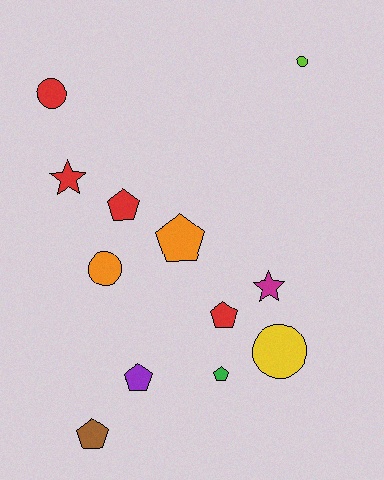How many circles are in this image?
There are 4 circles.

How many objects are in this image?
There are 12 objects.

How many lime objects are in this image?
There is 1 lime object.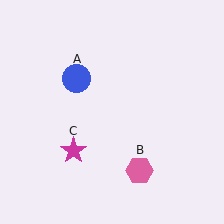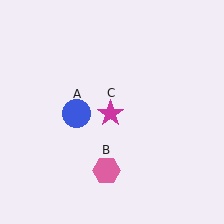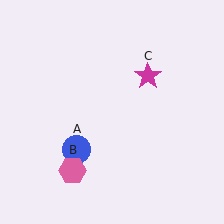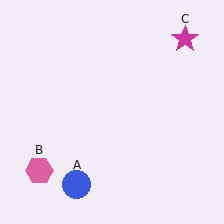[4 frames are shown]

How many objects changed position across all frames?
3 objects changed position: blue circle (object A), pink hexagon (object B), magenta star (object C).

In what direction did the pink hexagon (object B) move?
The pink hexagon (object B) moved left.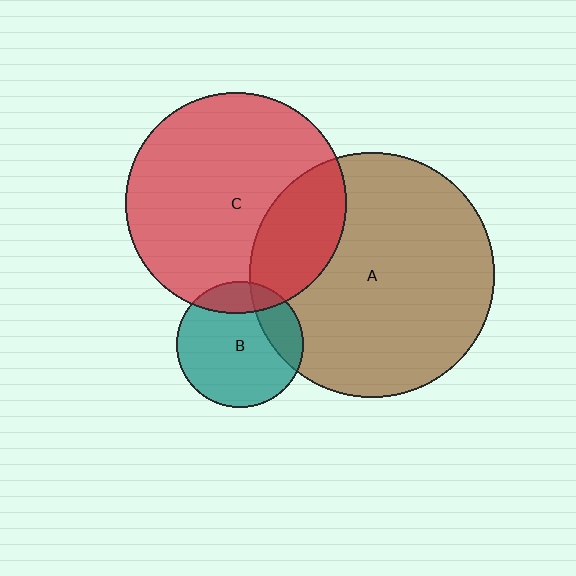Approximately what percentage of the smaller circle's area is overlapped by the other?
Approximately 20%.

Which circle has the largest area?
Circle A (brown).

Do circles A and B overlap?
Yes.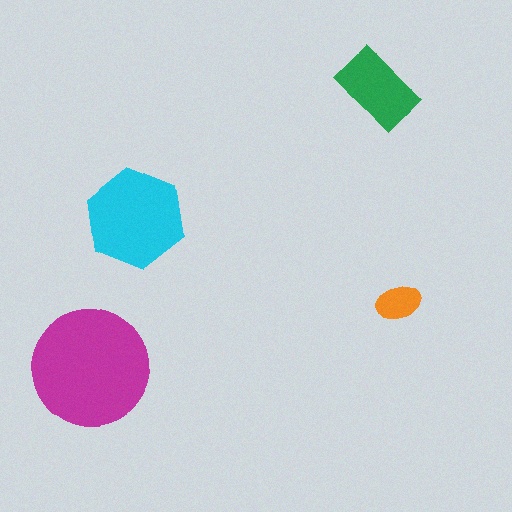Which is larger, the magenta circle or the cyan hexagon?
The magenta circle.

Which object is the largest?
The magenta circle.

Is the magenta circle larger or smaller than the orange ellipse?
Larger.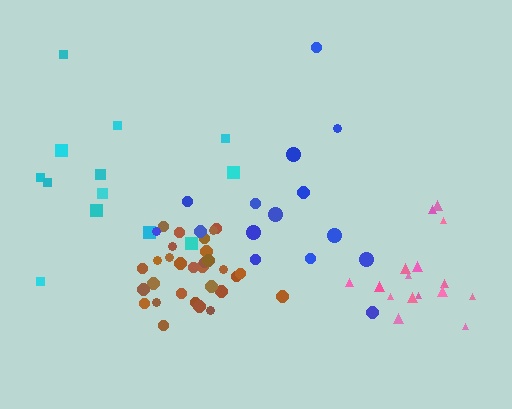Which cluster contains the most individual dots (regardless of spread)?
Brown (32).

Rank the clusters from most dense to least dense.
brown, pink, cyan, blue.